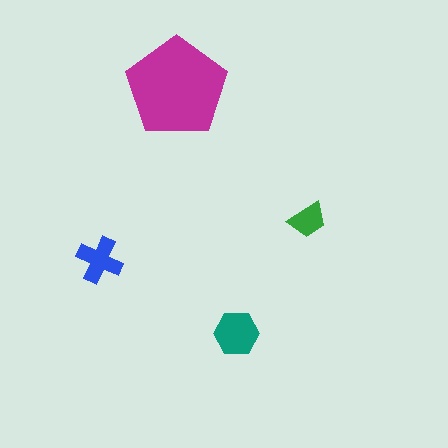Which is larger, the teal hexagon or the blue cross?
The teal hexagon.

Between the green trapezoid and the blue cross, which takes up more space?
The blue cross.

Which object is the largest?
The magenta pentagon.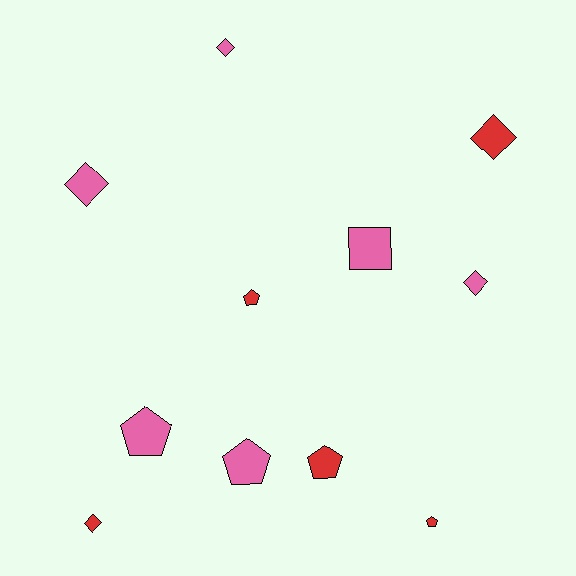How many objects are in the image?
There are 11 objects.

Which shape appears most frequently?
Pentagon, with 5 objects.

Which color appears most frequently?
Pink, with 6 objects.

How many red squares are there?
There are no red squares.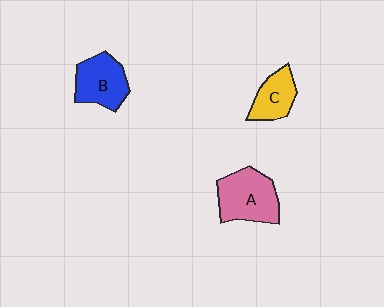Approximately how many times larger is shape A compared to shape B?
Approximately 1.2 times.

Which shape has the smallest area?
Shape C (yellow).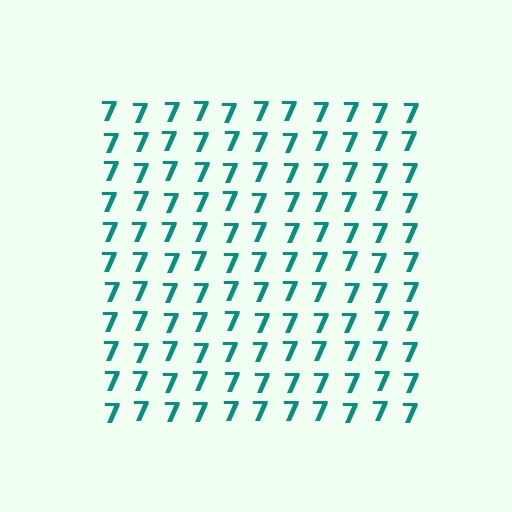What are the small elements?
The small elements are digit 7's.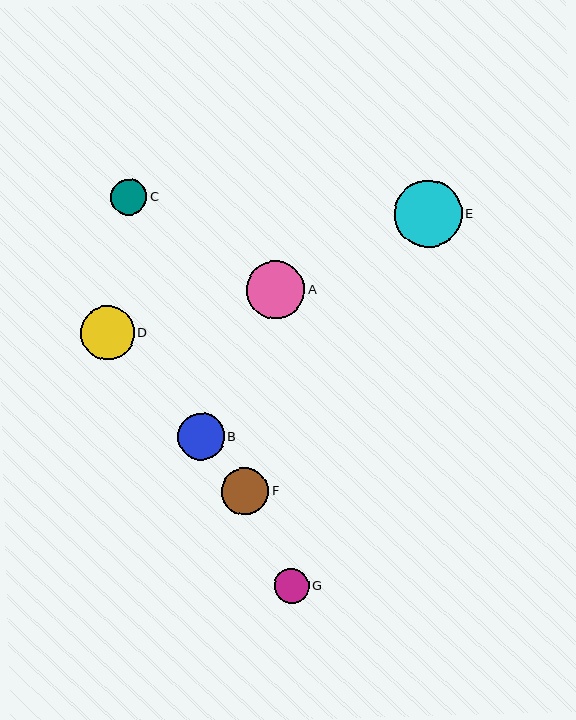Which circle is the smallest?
Circle G is the smallest with a size of approximately 35 pixels.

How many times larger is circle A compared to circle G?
Circle A is approximately 1.7 times the size of circle G.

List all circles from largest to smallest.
From largest to smallest: E, A, D, F, B, C, G.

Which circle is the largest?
Circle E is the largest with a size of approximately 67 pixels.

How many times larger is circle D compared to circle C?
Circle D is approximately 1.5 times the size of circle C.